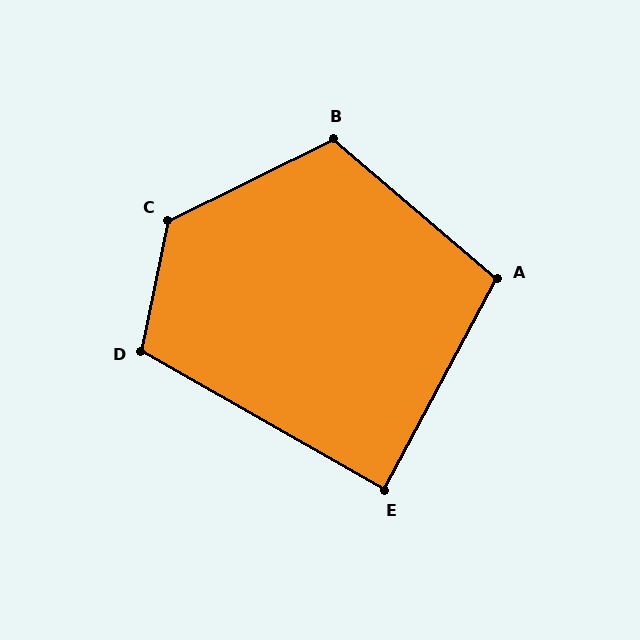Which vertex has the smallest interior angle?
E, at approximately 88 degrees.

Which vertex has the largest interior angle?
C, at approximately 128 degrees.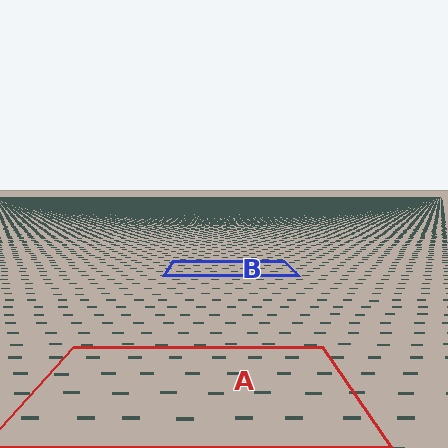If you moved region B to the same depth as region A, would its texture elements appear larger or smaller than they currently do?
They would appear larger. At a closer depth, the same texture elements are projected at a bigger on-screen size.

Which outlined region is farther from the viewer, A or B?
Region B is farther from the viewer — the texture elements inside it appear smaller and more densely packed.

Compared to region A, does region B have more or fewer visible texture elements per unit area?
Region B has more texture elements per unit area — they are packed more densely because it is farther away.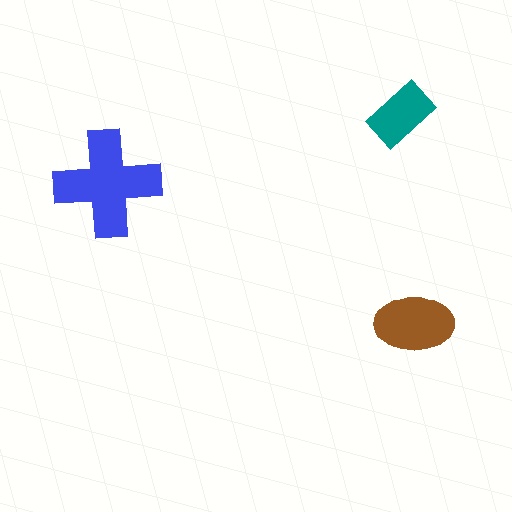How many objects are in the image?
There are 3 objects in the image.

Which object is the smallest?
The teal rectangle.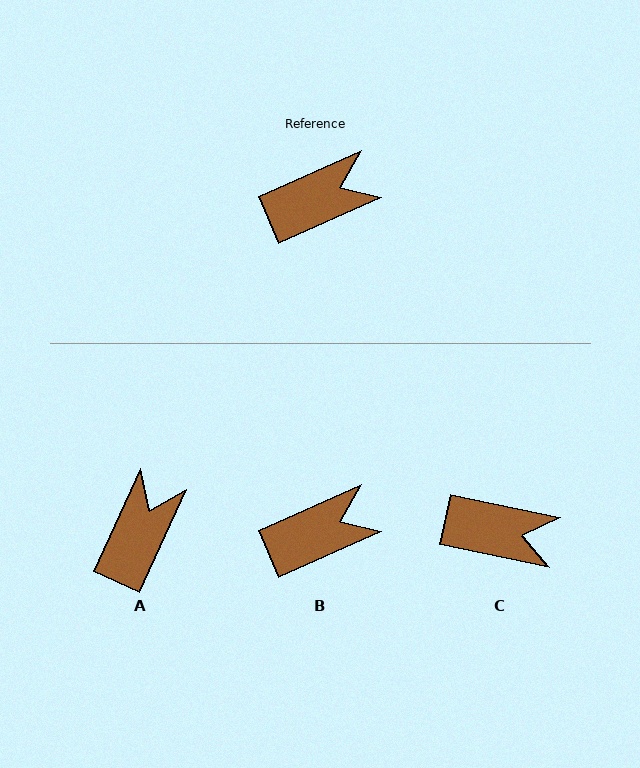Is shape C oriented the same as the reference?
No, it is off by about 36 degrees.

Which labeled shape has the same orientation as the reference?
B.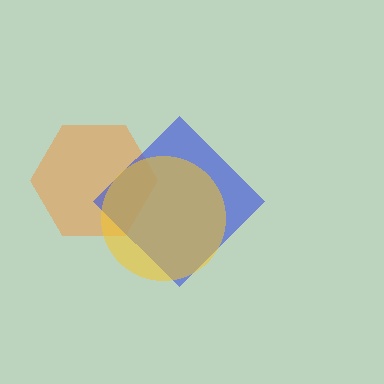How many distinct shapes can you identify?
There are 3 distinct shapes: an orange hexagon, a blue diamond, a yellow circle.